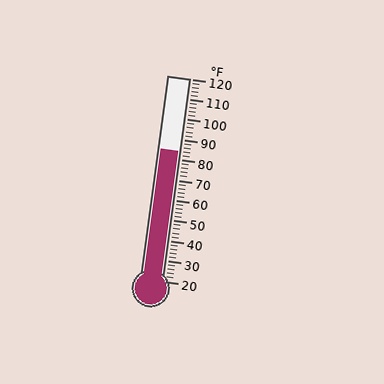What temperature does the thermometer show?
The thermometer shows approximately 84°F.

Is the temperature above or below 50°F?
The temperature is above 50°F.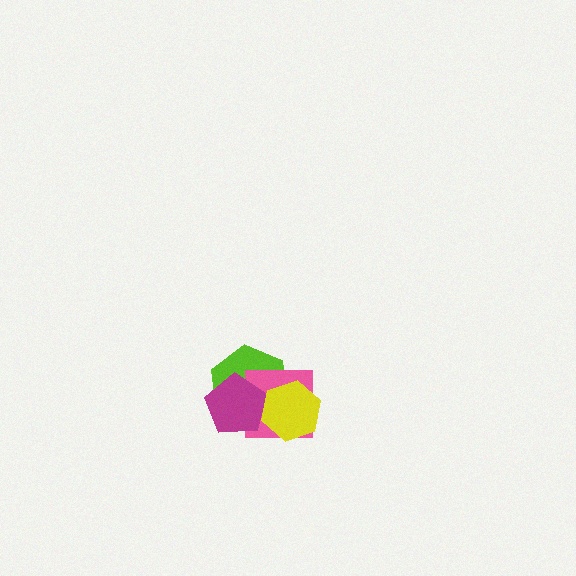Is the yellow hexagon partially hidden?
No, no other shape covers it.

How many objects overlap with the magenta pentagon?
3 objects overlap with the magenta pentagon.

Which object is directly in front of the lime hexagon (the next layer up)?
The pink square is directly in front of the lime hexagon.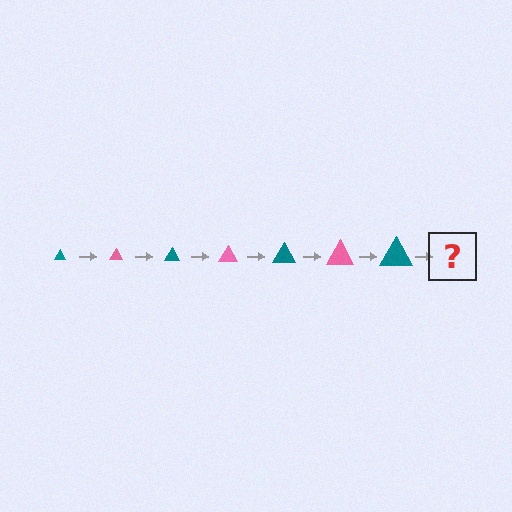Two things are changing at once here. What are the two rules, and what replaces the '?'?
The two rules are that the triangle grows larger each step and the color cycles through teal and pink. The '?' should be a pink triangle, larger than the previous one.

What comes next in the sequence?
The next element should be a pink triangle, larger than the previous one.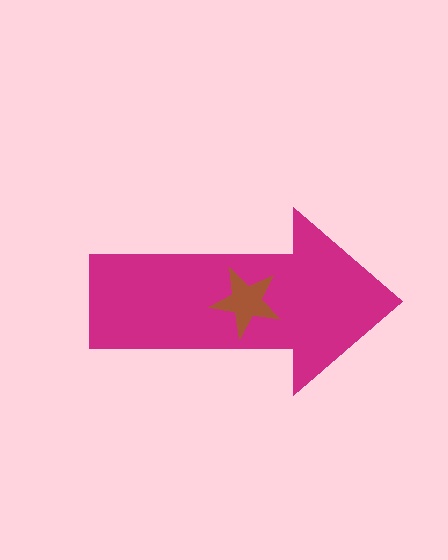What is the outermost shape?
The magenta arrow.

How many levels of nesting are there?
2.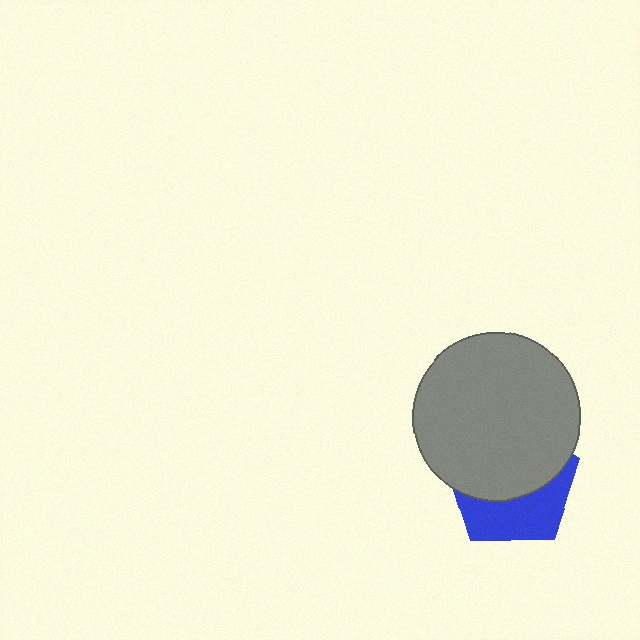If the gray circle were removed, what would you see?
You would see the complete blue pentagon.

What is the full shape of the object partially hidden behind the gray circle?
The partially hidden object is a blue pentagon.